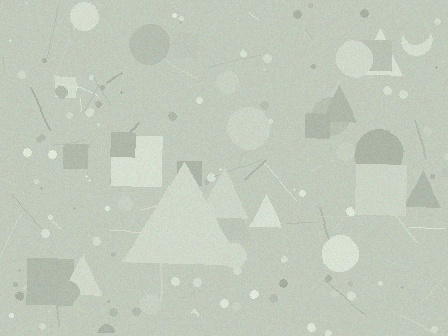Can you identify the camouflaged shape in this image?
The camouflaged shape is a triangle.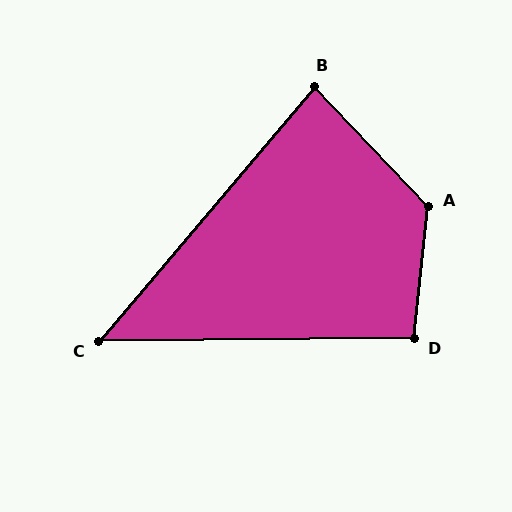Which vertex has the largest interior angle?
A, at approximately 131 degrees.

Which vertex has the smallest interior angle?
C, at approximately 49 degrees.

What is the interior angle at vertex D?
Approximately 96 degrees (obtuse).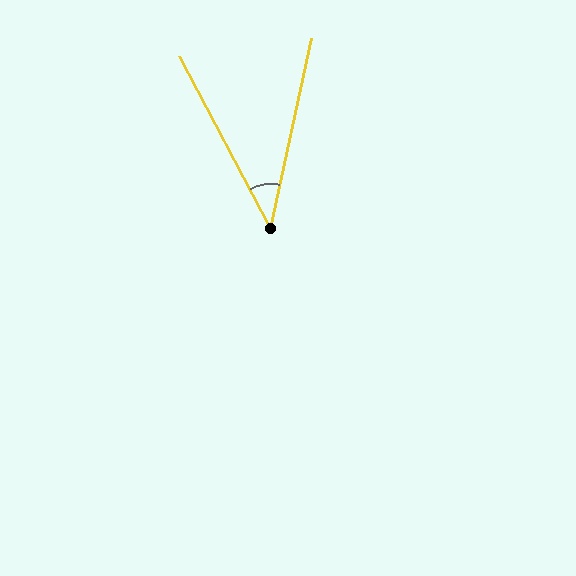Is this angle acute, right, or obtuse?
It is acute.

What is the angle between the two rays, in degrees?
Approximately 40 degrees.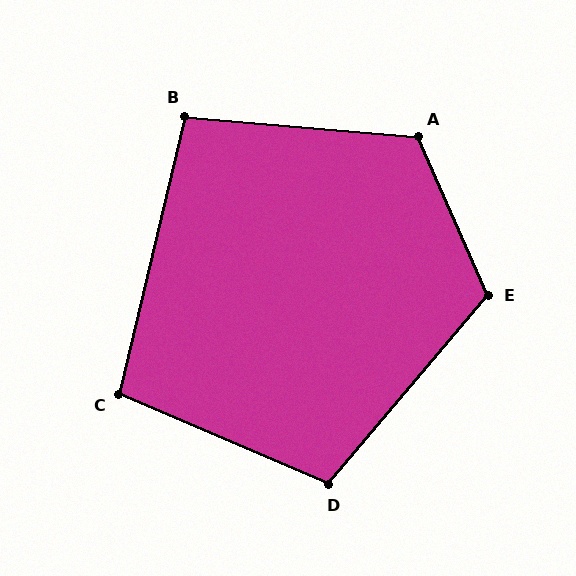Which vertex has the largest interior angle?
A, at approximately 118 degrees.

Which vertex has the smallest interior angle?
B, at approximately 99 degrees.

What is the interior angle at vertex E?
Approximately 116 degrees (obtuse).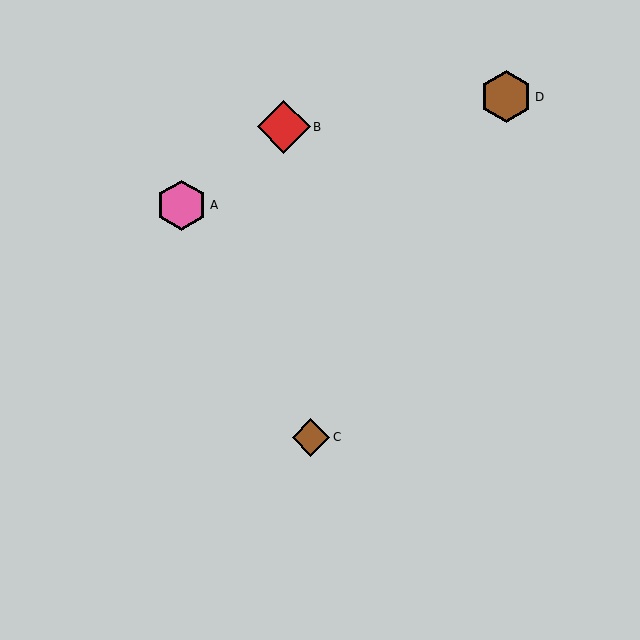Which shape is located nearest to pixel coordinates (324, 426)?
The brown diamond (labeled C) at (311, 437) is nearest to that location.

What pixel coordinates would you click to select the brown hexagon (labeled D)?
Click at (506, 97) to select the brown hexagon D.